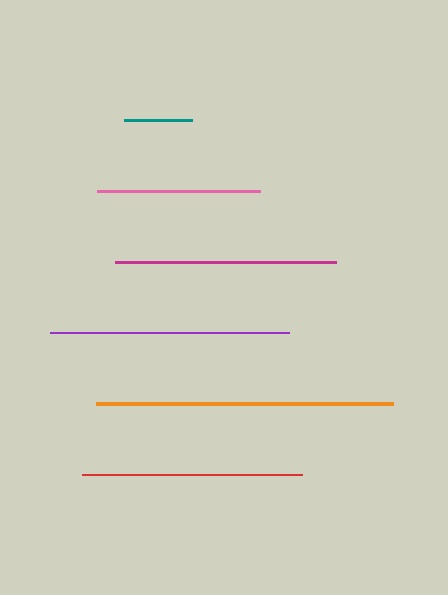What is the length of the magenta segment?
The magenta segment is approximately 220 pixels long.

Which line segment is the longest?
The orange line is the longest at approximately 297 pixels.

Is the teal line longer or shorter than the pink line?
The pink line is longer than the teal line.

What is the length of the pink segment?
The pink segment is approximately 164 pixels long.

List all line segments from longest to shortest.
From longest to shortest: orange, purple, red, magenta, pink, teal.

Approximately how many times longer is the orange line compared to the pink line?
The orange line is approximately 1.8 times the length of the pink line.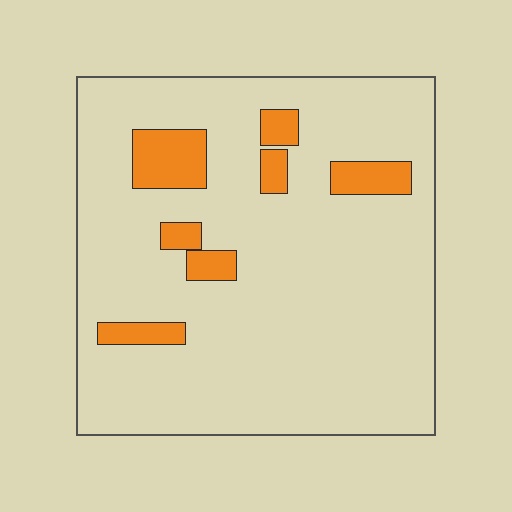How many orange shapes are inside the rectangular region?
7.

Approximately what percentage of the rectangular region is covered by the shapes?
Approximately 10%.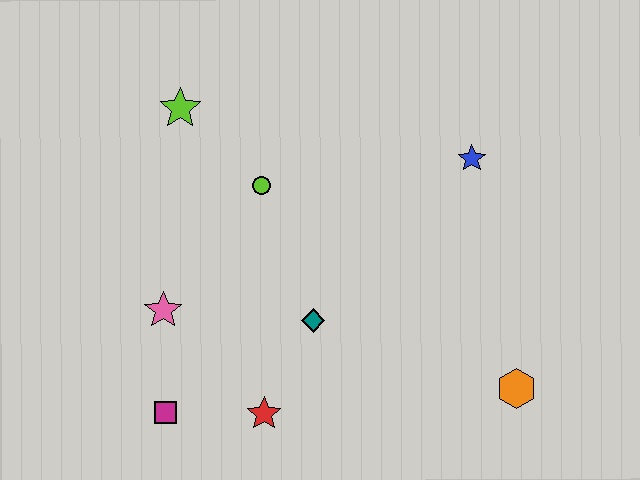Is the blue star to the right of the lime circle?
Yes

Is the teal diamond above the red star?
Yes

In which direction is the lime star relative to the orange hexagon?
The lime star is to the left of the orange hexagon.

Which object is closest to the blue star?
The lime circle is closest to the blue star.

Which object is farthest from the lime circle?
The orange hexagon is farthest from the lime circle.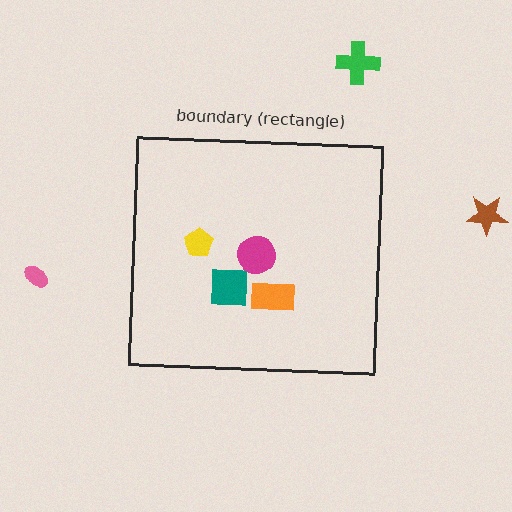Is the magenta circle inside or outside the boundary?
Inside.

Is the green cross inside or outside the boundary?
Outside.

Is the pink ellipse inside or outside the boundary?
Outside.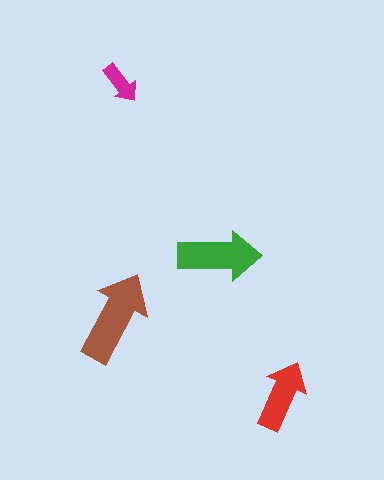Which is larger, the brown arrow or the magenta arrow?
The brown one.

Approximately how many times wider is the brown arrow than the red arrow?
About 1.5 times wider.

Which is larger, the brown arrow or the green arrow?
The brown one.